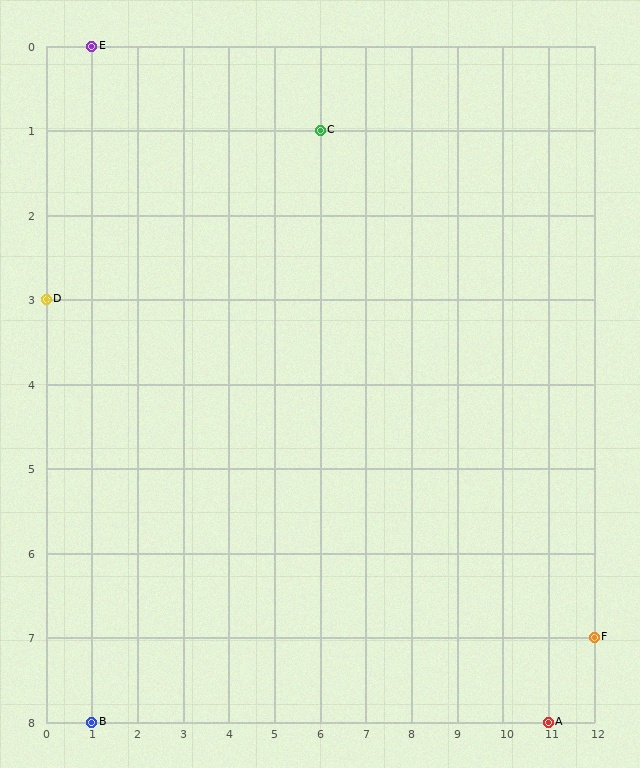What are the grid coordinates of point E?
Point E is at grid coordinates (1, 0).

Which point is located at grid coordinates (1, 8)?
Point B is at (1, 8).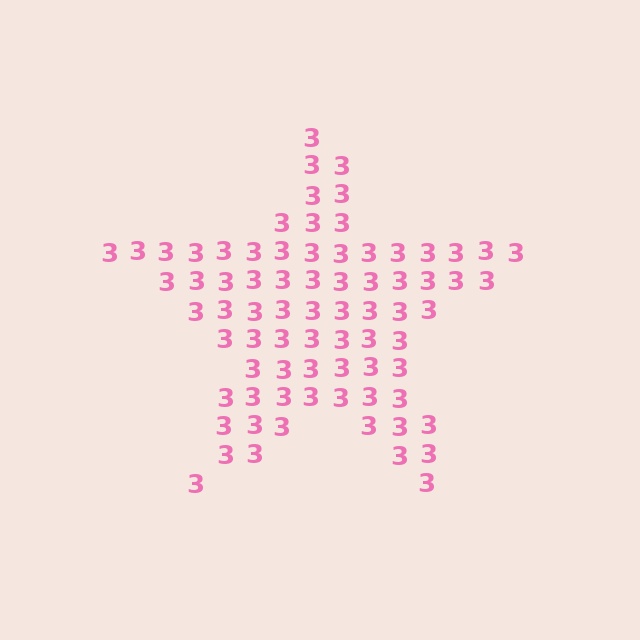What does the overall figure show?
The overall figure shows a star.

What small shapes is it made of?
It is made of small digit 3's.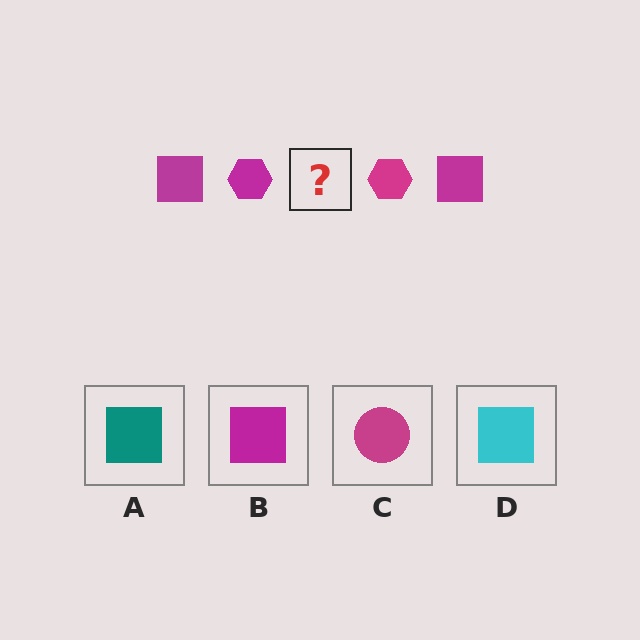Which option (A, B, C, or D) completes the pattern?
B.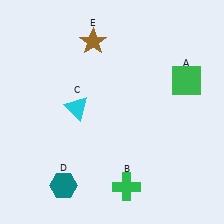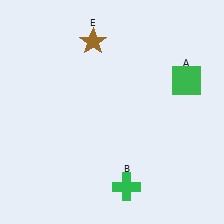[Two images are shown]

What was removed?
The teal hexagon (D), the cyan triangle (C) were removed in Image 2.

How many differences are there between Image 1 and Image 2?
There are 2 differences between the two images.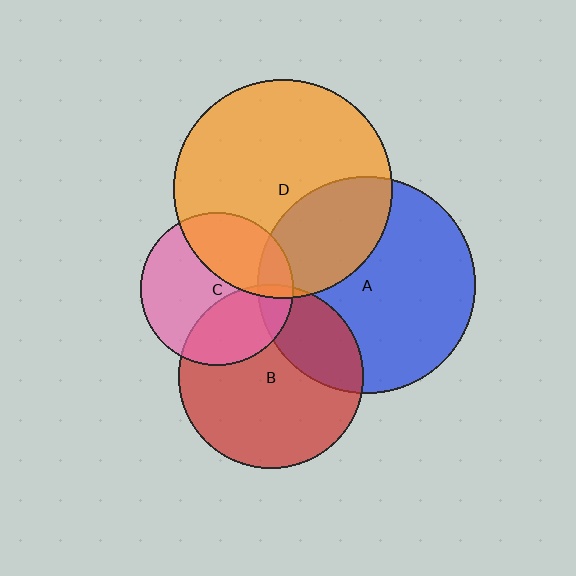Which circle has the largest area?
Circle D (orange).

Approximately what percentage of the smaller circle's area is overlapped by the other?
Approximately 35%.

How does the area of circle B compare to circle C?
Approximately 1.5 times.